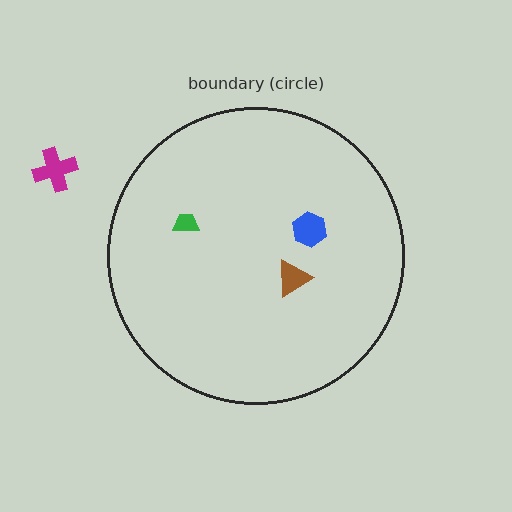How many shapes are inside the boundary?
3 inside, 1 outside.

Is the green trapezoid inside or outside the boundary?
Inside.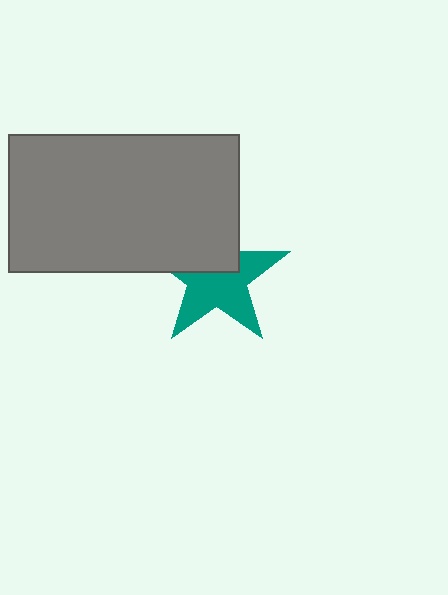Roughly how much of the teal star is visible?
About half of it is visible (roughly 60%).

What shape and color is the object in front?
The object in front is a gray rectangle.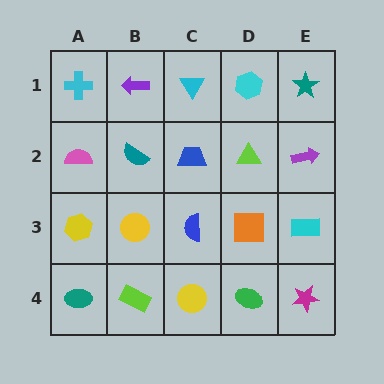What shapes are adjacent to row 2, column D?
A cyan hexagon (row 1, column D), an orange square (row 3, column D), a blue trapezoid (row 2, column C), a purple arrow (row 2, column E).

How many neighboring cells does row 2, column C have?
4.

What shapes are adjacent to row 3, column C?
A blue trapezoid (row 2, column C), a yellow circle (row 4, column C), a yellow circle (row 3, column B), an orange square (row 3, column D).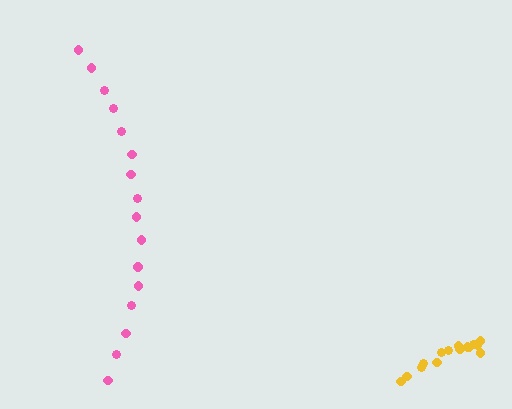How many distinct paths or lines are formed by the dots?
There are 2 distinct paths.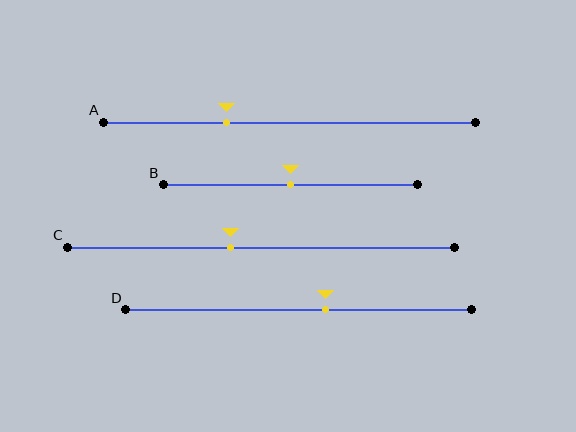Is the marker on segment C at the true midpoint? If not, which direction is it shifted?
No, the marker on segment C is shifted to the left by about 8% of the segment length.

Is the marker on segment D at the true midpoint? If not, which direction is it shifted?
No, the marker on segment D is shifted to the right by about 8% of the segment length.